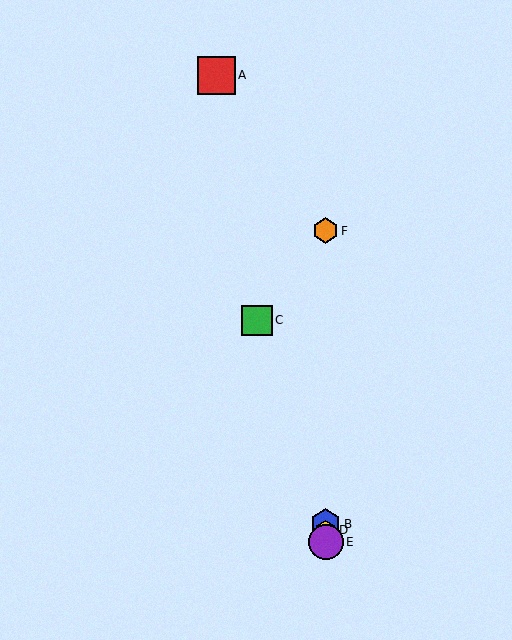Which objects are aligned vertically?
Objects B, D, E, F are aligned vertically.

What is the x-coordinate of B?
Object B is at x≈326.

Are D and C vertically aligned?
No, D is at x≈326 and C is at x≈257.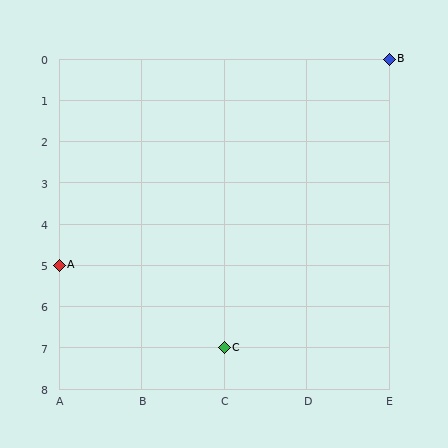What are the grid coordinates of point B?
Point B is at grid coordinates (E, 0).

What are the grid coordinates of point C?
Point C is at grid coordinates (C, 7).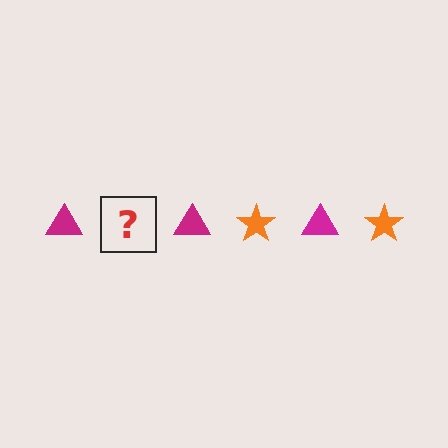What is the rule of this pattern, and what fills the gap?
The rule is that the pattern alternates between magenta triangle and orange star. The gap should be filled with an orange star.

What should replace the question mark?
The question mark should be replaced with an orange star.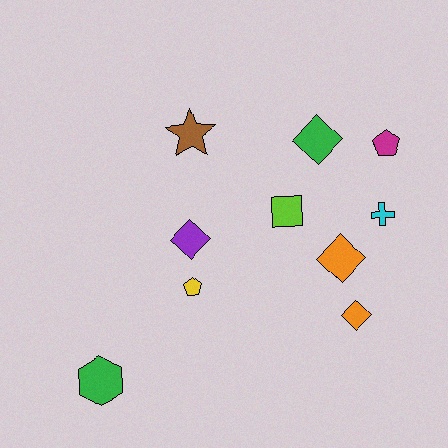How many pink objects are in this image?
There are no pink objects.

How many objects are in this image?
There are 10 objects.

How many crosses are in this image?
There is 1 cross.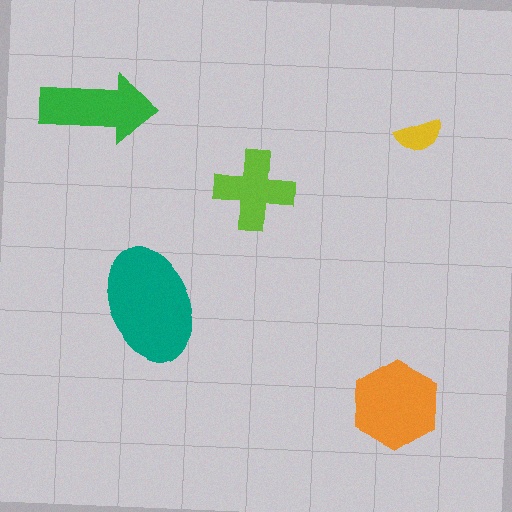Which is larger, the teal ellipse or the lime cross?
The teal ellipse.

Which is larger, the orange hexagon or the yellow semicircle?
The orange hexagon.